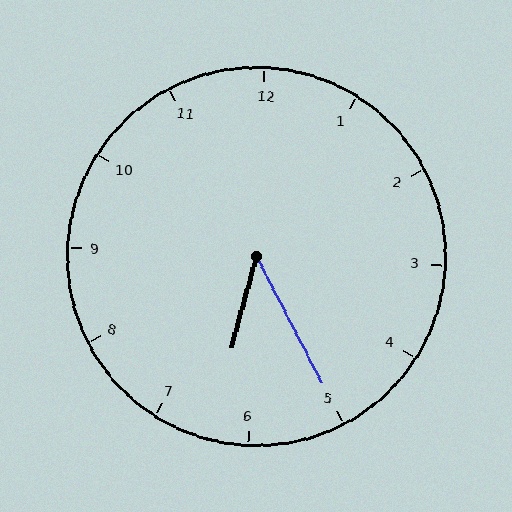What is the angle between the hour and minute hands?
Approximately 42 degrees.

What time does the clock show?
6:25.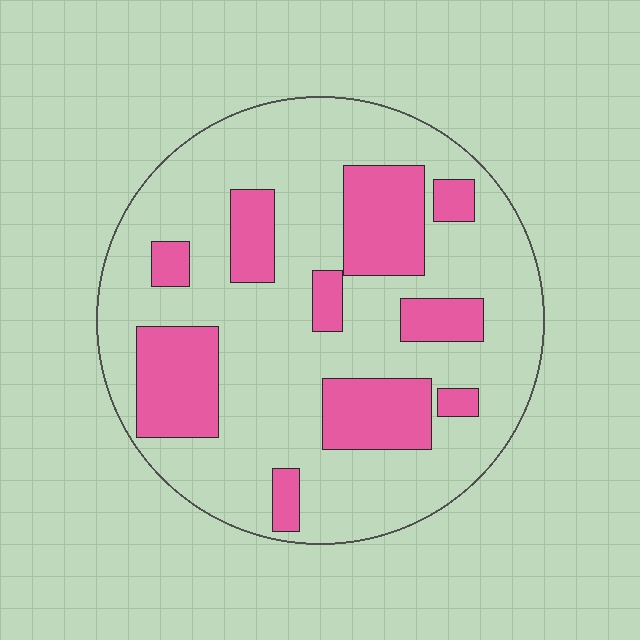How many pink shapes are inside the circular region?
10.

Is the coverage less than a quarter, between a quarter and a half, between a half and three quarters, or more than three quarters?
Between a quarter and a half.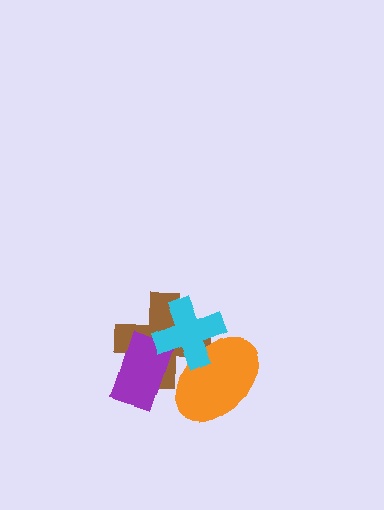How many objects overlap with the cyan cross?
3 objects overlap with the cyan cross.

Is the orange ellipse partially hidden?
Yes, it is partially covered by another shape.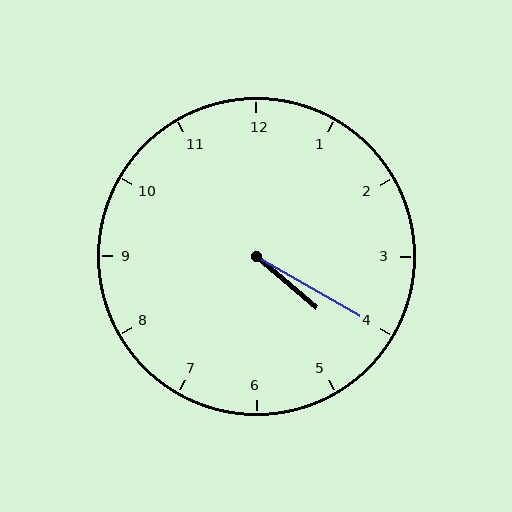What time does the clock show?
4:20.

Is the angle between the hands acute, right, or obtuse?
It is acute.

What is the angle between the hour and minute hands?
Approximately 10 degrees.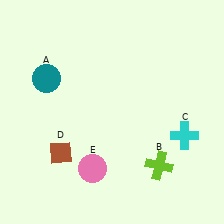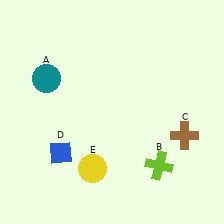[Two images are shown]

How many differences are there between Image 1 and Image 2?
There are 3 differences between the two images.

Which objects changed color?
C changed from cyan to brown. D changed from brown to blue. E changed from pink to yellow.